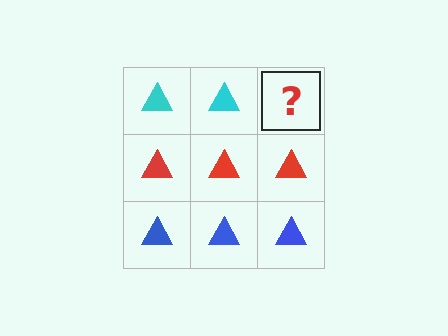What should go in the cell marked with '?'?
The missing cell should contain a cyan triangle.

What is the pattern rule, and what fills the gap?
The rule is that each row has a consistent color. The gap should be filled with a cyan triangle.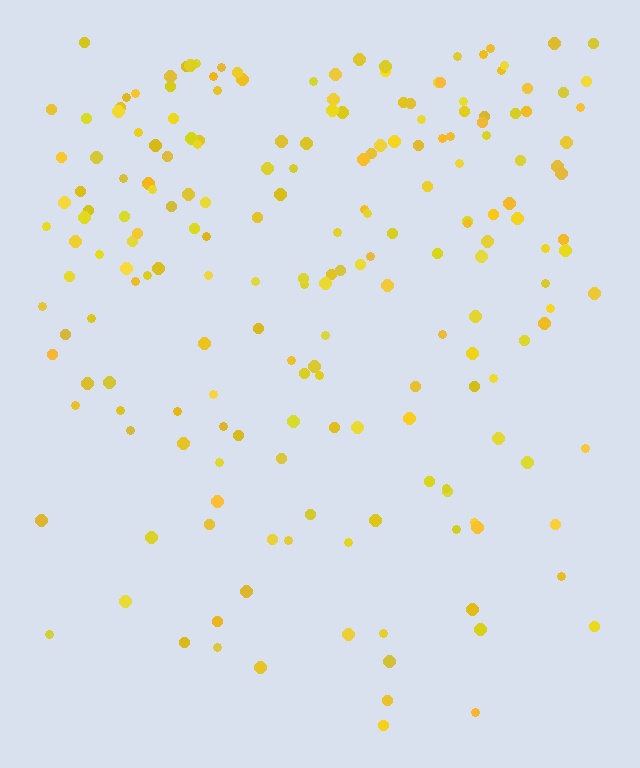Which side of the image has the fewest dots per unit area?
The bottom.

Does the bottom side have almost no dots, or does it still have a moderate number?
Still a moderate number, just noticeably fewer than the top.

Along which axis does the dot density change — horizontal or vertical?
Vertical.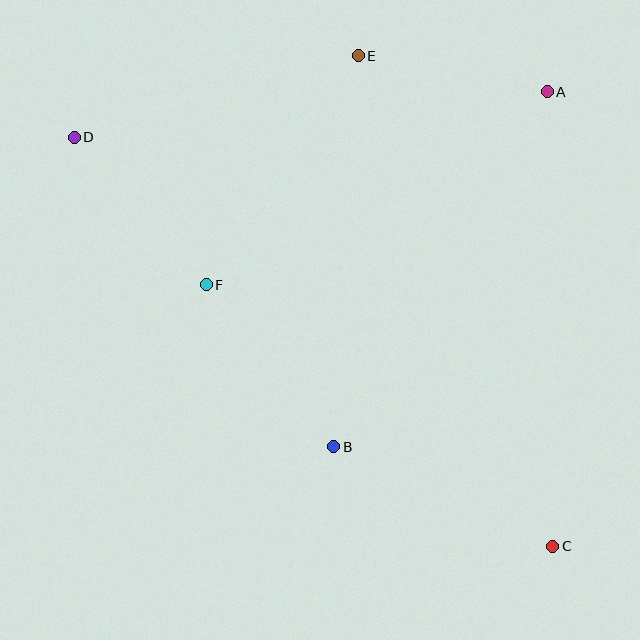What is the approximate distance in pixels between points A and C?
The distance between A and C is approximately 455 pixels.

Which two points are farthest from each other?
Points C and D are farthest from each other.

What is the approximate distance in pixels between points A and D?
The distance between A and D is approximately 475 pixels.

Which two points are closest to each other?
Points A and E are closest to each other.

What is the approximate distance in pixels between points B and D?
The distance between B and D is approximately 404 pixels.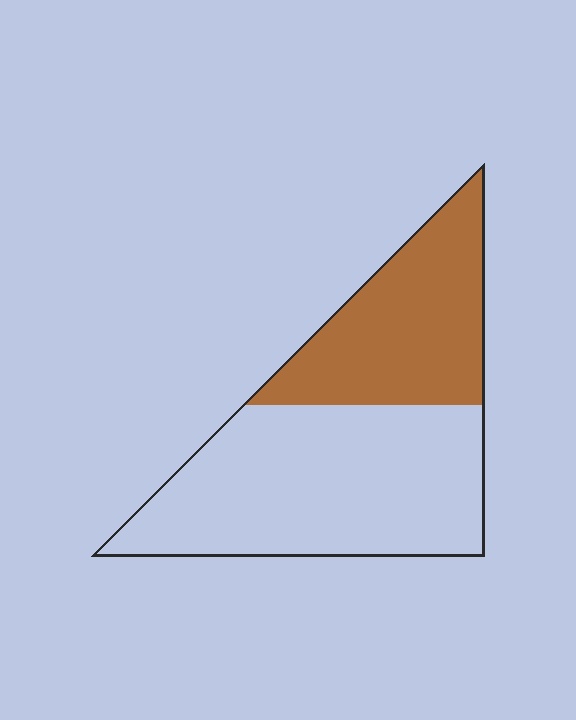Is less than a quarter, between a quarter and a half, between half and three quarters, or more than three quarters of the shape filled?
Between a quarter and a half.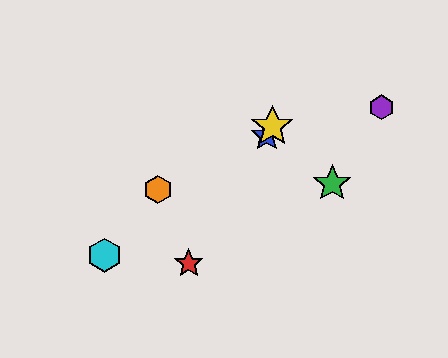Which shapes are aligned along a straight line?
The red star, the blue star, the yellow star are aligned along a straight line.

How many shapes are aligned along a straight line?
3 shapes (the red star, the blue star, the yellow star) are aligned along a straight line.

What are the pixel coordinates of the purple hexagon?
The purple hexagon is at (382, 107).